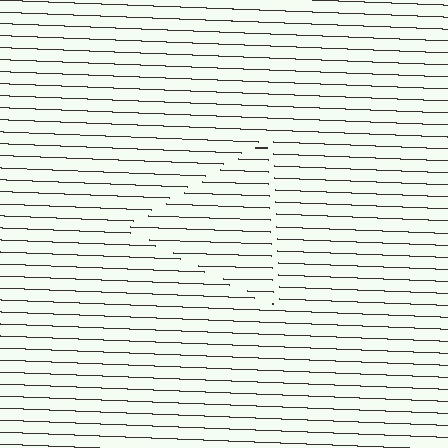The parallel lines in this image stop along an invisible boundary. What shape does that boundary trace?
An illusory triangle. The interior of the shape contains the same grating, shifted by half a period — the contour is defined by the phase discontinuity where line-ends from the inner and outer gratings abut.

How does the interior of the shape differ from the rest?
The interior of the shape contains the same grating, shifted by half a period — the contour is defined by the phase discontinuity where line-ends from the inner and outer gratings abut.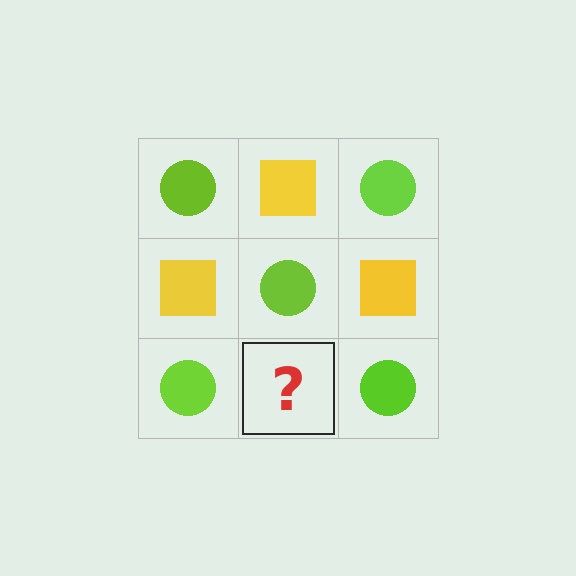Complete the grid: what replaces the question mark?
The question mark should be replaced with a yellow square.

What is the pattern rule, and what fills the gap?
The rule is that it alternates lime circle and yellow square in a checkerboard pattern. The gap should be filled with a yellow square.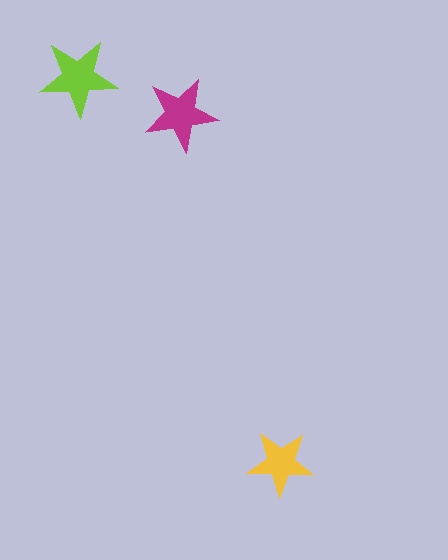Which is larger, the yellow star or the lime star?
The lime one.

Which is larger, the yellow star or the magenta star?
The magenta one.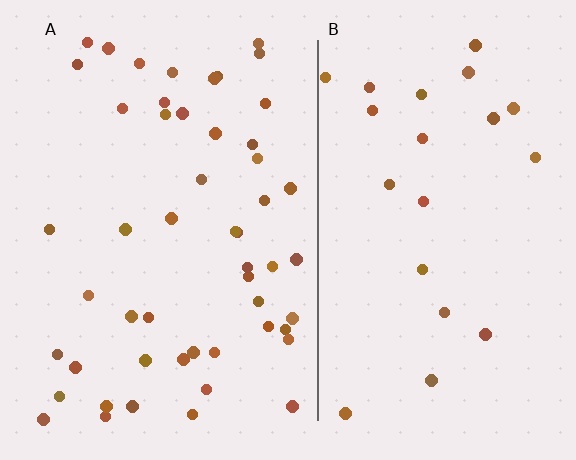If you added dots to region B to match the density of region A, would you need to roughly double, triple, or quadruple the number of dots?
Approximately double.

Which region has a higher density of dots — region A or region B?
A (the left).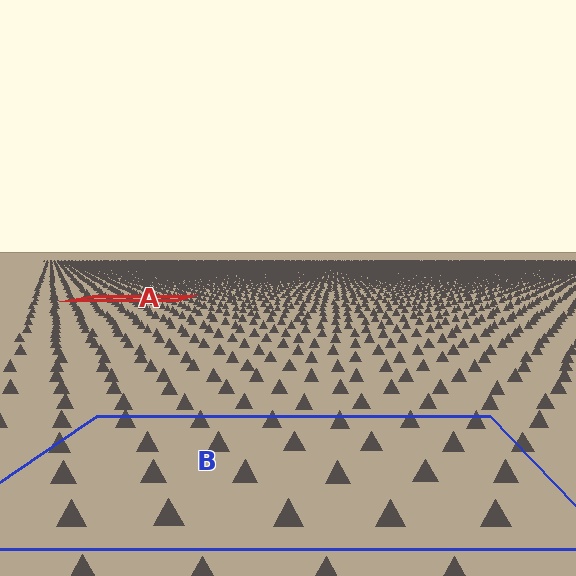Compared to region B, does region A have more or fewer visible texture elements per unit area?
Region A has more texture elements per unit area — they are packed more densely because it is farther away.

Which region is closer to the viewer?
Region B is closer. The texture elements there are larger and more spread out.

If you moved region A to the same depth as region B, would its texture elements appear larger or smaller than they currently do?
They would appear larger. At a closer depth, the same texture elements are projected at a bigger on-screen size.